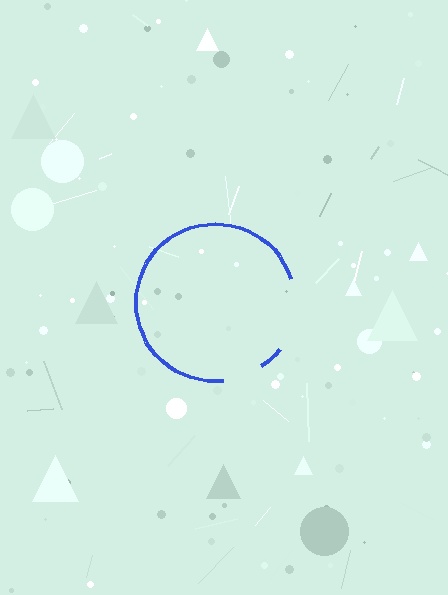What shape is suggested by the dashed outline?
The dashed outline suggests a circle.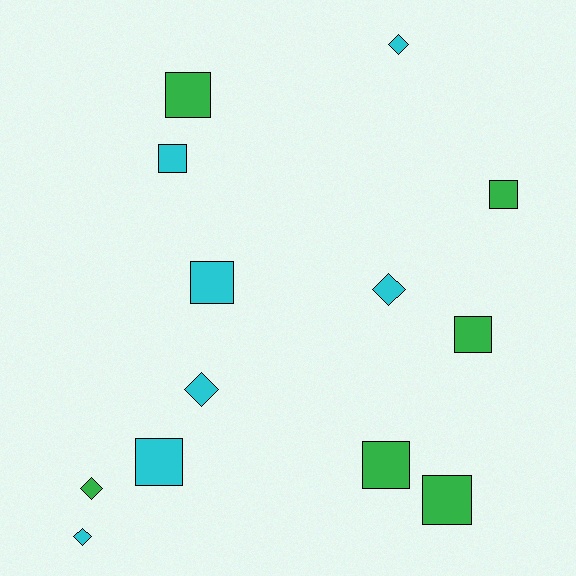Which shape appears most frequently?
Square, with 8 objects.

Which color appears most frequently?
Cyan, with 7 objects.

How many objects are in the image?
There are 13 objects.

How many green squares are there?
There are 5 green squares.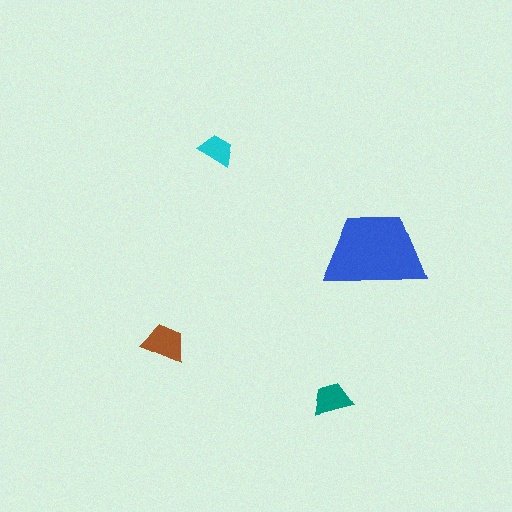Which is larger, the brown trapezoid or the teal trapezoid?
The brown one.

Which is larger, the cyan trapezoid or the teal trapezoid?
The teal one.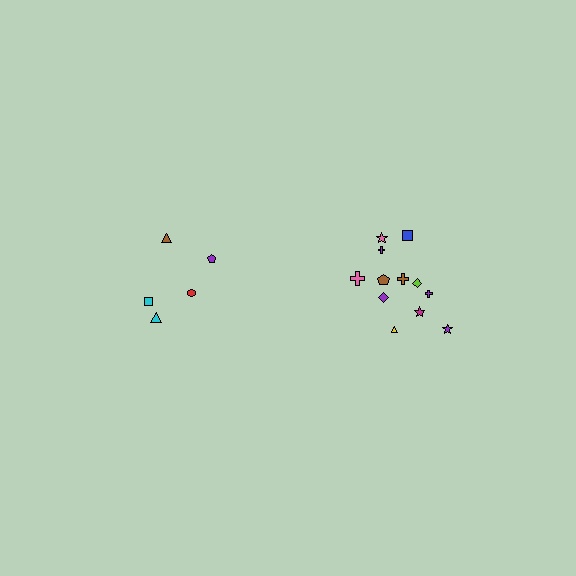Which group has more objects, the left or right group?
The right group.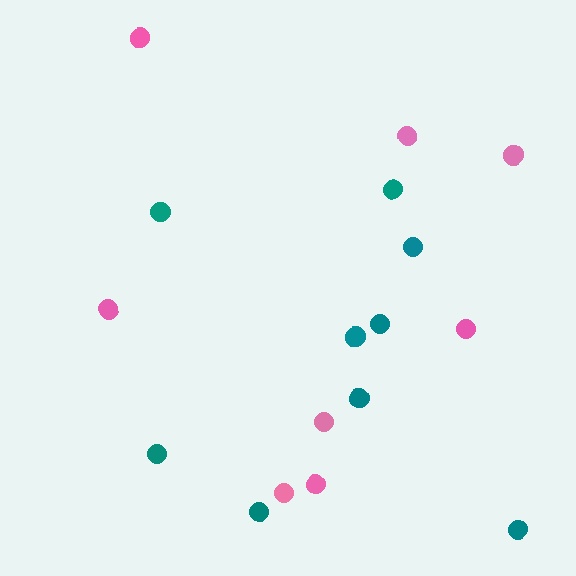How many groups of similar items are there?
There are 2 groups: one group of pink circles (8) and one group of teal circles (9).